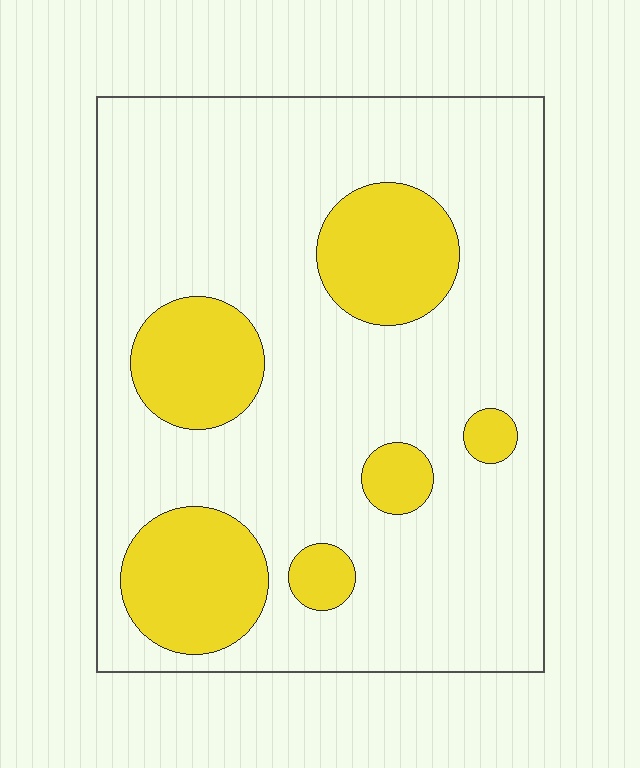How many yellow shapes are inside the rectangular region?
6.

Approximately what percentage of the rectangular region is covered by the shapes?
Approximately 20%.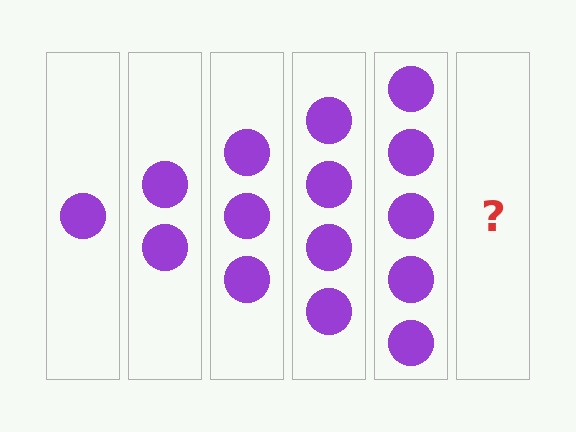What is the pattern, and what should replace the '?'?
The pattern is that each step adds one more circle. The '?' should be 6 circles.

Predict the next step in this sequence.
The next step is 6 circles.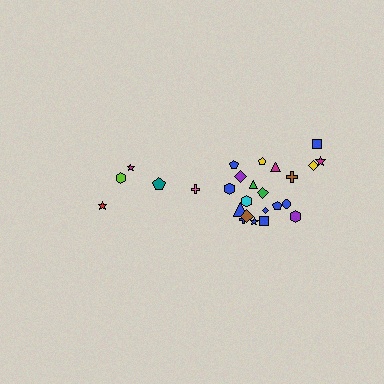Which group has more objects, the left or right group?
The right group.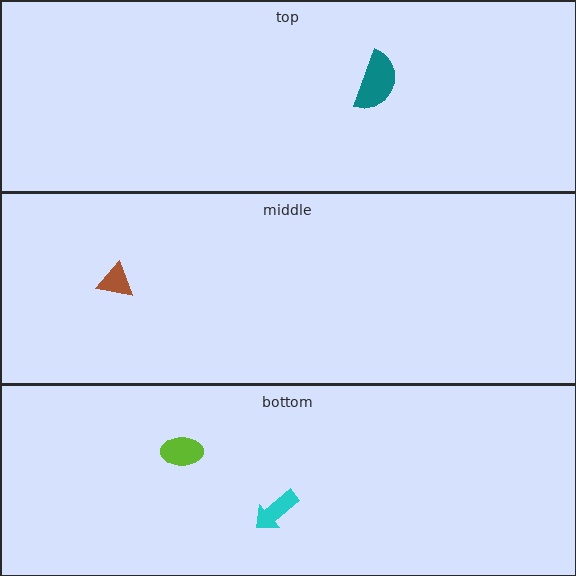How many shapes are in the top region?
1.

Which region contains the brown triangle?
The middle region.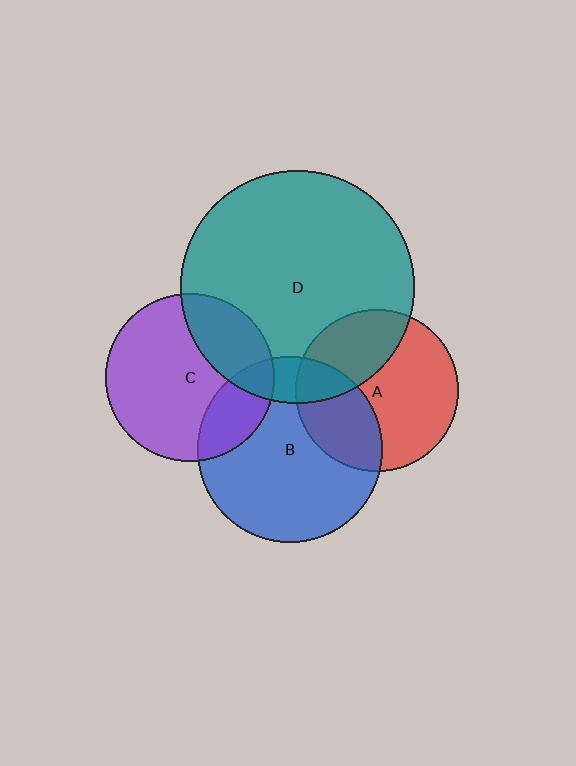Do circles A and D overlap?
Yes.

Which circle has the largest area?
Circle D (teal).